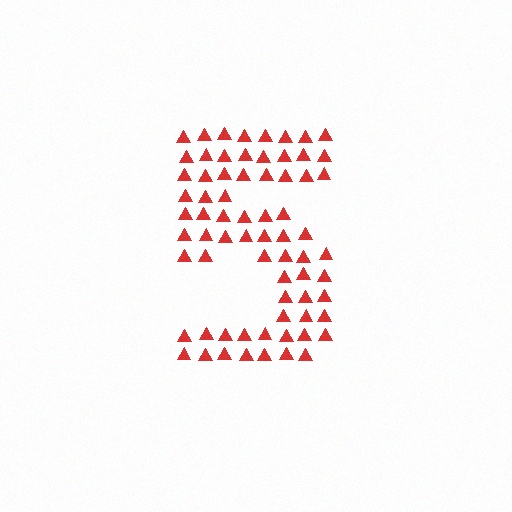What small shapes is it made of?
It is made of small triangles.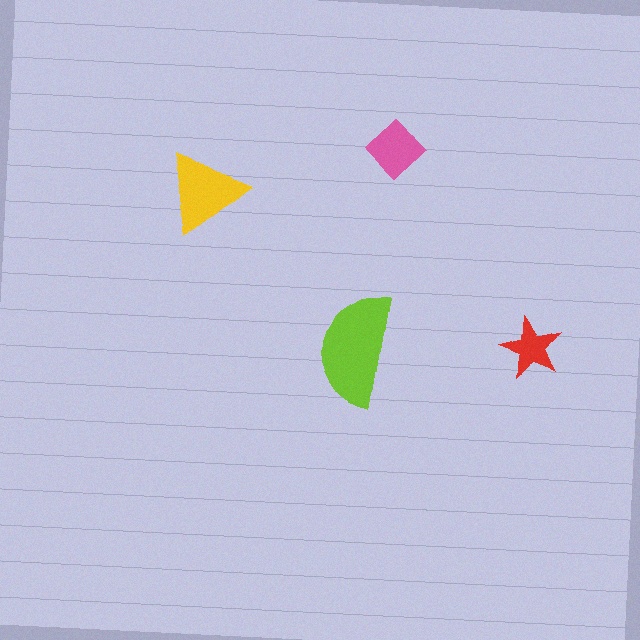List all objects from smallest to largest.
The red star, the pink diamond, the yellow triangle, the lime semicircle.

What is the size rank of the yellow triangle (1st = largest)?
2nd.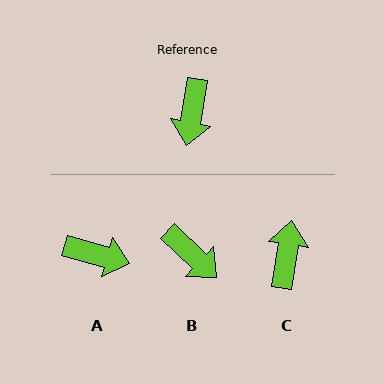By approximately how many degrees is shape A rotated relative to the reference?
Approximately 84 degrees counter-clockwise.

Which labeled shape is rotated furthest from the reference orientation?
C, about 178 degrees away.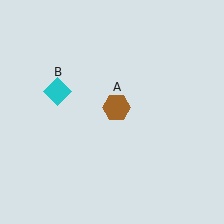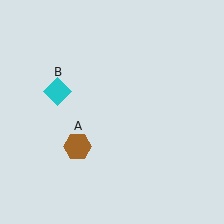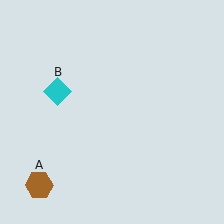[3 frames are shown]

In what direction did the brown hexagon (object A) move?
The brown hexagon (object A) moved down and to the left.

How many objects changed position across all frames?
1 object changed position: brown hexagon (object A).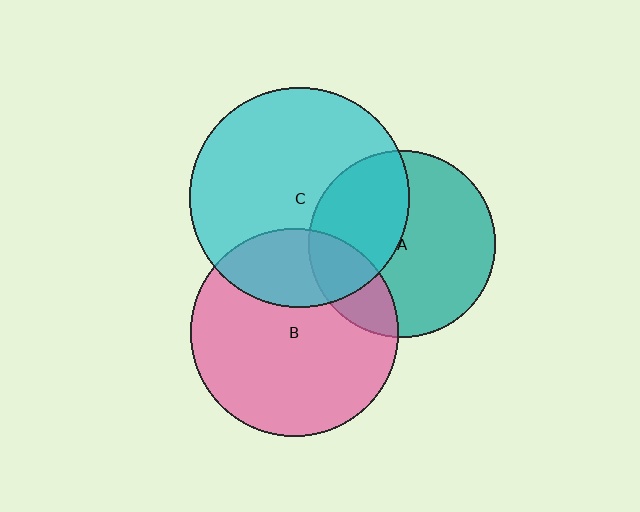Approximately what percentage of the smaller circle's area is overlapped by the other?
Approximately 40%.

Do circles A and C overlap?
Yes.